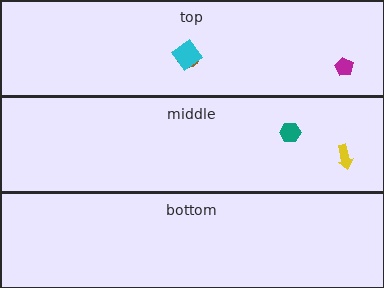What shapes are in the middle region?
The yellow arrow, the teal hexagon.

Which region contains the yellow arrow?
The middle region.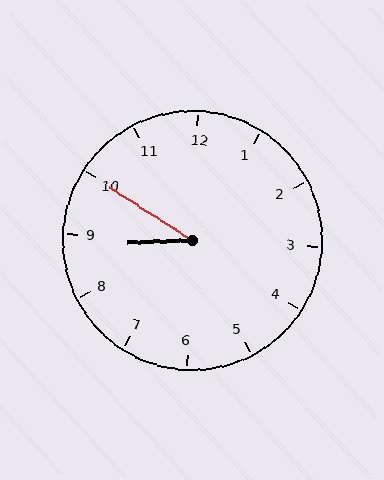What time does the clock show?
8:50.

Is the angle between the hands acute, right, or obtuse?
It is acute.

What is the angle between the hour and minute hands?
Approximately 35 degrees.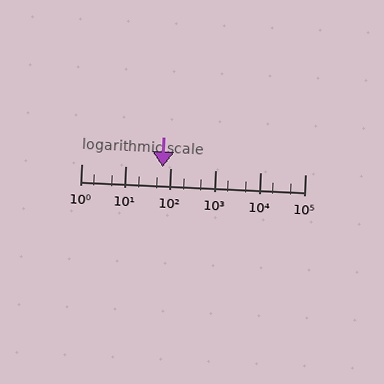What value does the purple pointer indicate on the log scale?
The pointer indicates approximately 65.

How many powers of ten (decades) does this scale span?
The scale spans 5 decades, from 1 to 100000.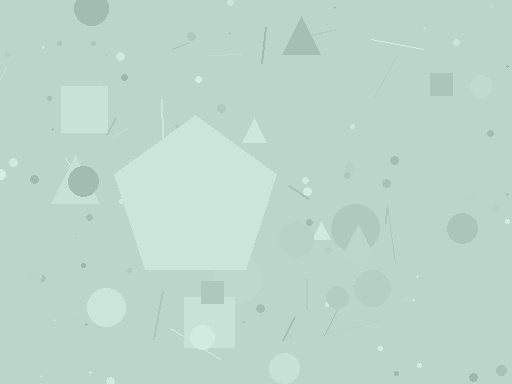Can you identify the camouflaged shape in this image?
The camouflaged shape is a pentagon.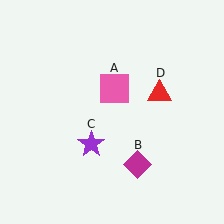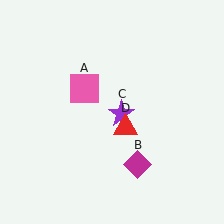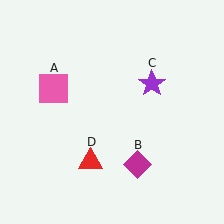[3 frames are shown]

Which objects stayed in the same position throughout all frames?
Magenta diamond (object B) remained stationary.